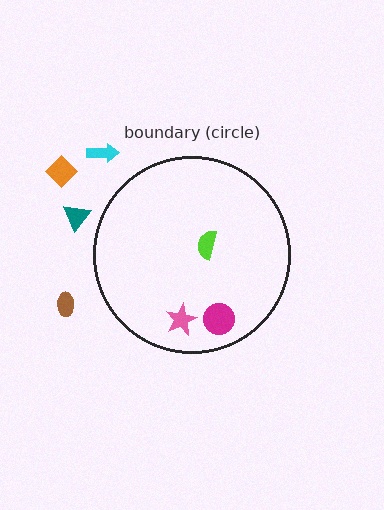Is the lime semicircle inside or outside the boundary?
Inside.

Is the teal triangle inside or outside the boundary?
Outside.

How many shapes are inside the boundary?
3 inside, 4 outside.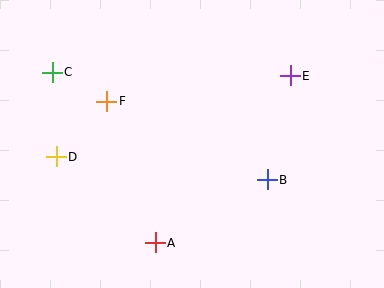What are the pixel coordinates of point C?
Point C is at (52, 72).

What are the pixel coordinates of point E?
Point E is at (290, 76).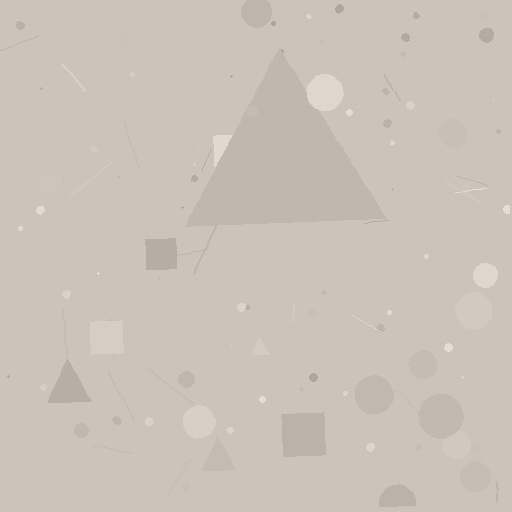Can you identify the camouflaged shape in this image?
The camouflaged shape is a triangle.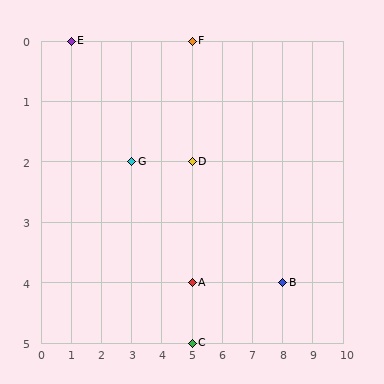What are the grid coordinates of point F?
Point F is at grid coordinates (5, 0).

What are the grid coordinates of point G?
Point G is at grid coordinates (3, 2).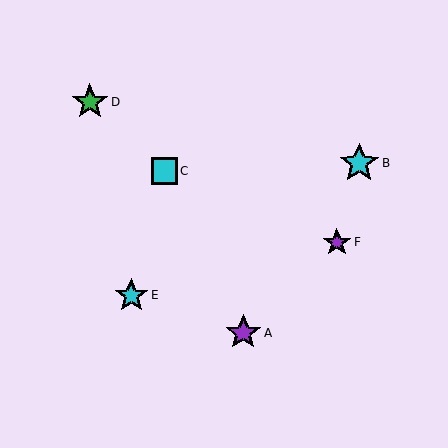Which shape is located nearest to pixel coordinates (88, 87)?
The green star (labeled D) at (90, 102) is nearest to that location.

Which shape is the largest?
The cyan star (labeled B) is the largest.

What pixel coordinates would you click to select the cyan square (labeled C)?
Click at (164, 171) to select the cyan square C.